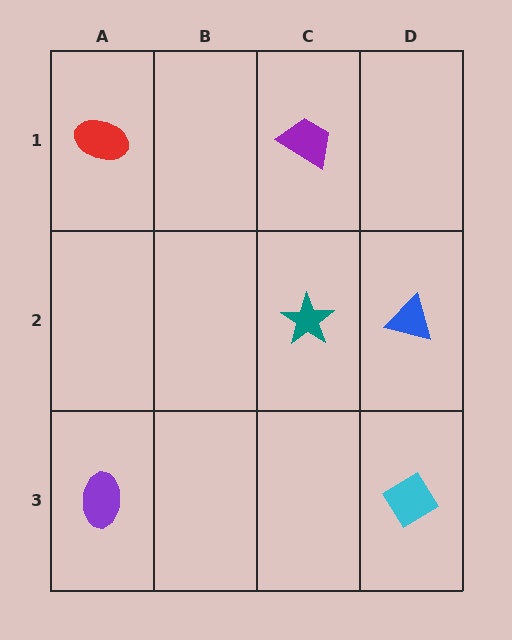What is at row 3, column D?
A cyan diamond.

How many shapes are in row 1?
2 shapes.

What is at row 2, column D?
A blue triangle.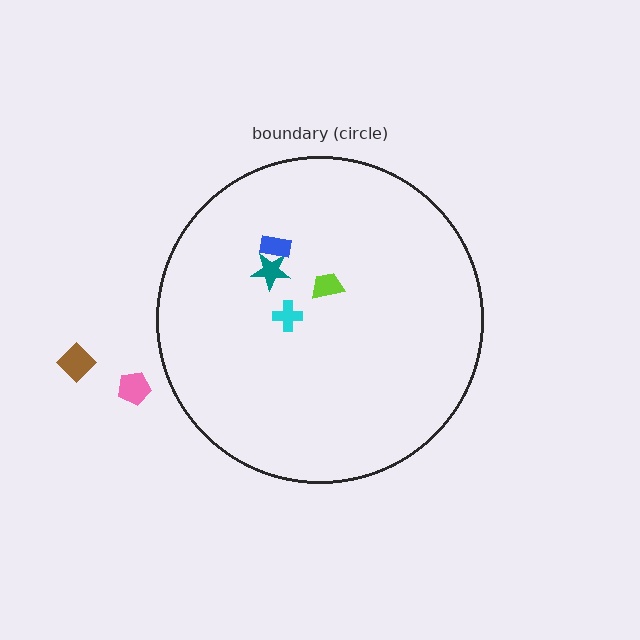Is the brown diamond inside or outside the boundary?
Outside.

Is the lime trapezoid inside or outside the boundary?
Inside.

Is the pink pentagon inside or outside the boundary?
Outside.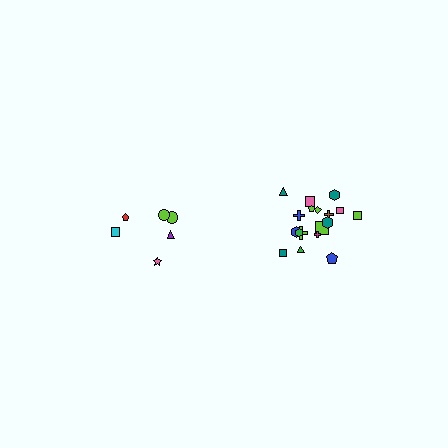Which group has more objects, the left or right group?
The right group.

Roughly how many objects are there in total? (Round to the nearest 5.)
Roughly 25 objects in total.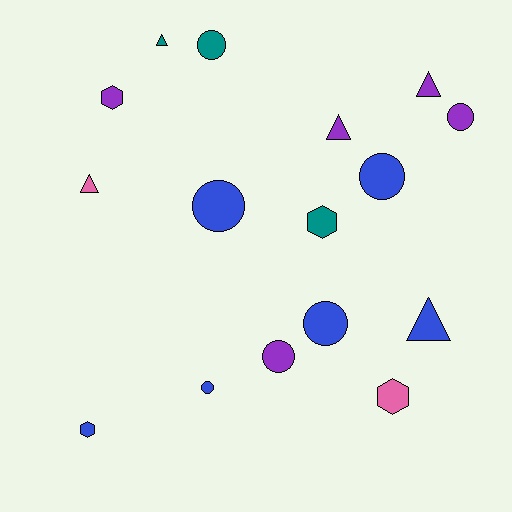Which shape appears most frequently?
Circle, with 7 objects.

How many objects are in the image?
There are 16 objects.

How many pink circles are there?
There are no pink circles.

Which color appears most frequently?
Blue, with 6 objects.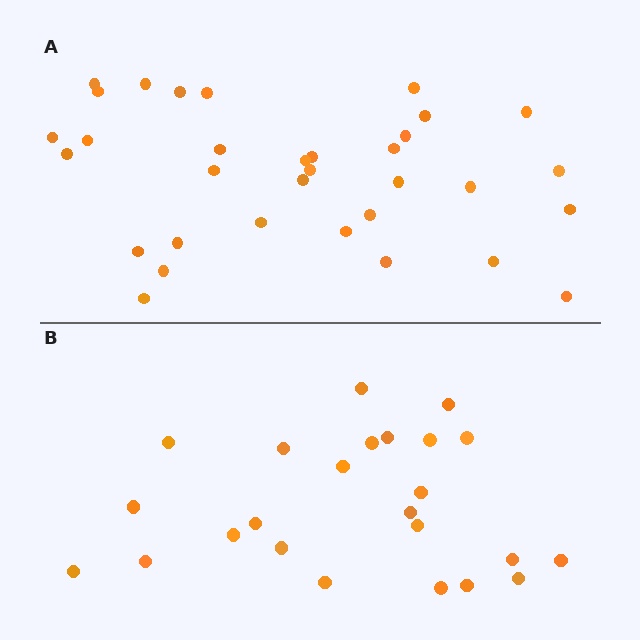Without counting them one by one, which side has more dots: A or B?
Region A (the top region) has more dots.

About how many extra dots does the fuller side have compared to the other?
Region A has roughly 8 or so more dots than region B.